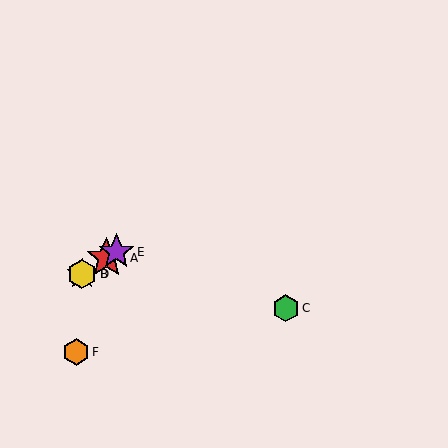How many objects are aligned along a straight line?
4 objects (A, B, D, E) are aligned along a straight line.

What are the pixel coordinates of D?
Object D is at (82, 274).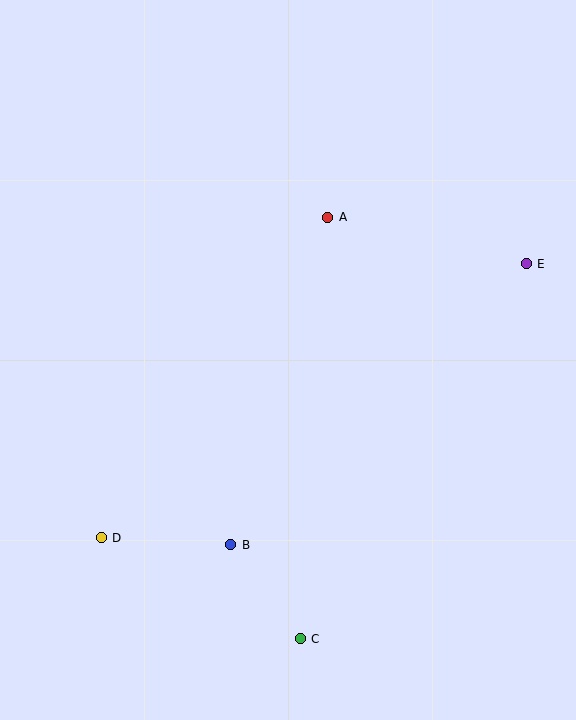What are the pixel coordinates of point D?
Point D is at (101, 538).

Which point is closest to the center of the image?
Point A at (328, 217) is closest to the center.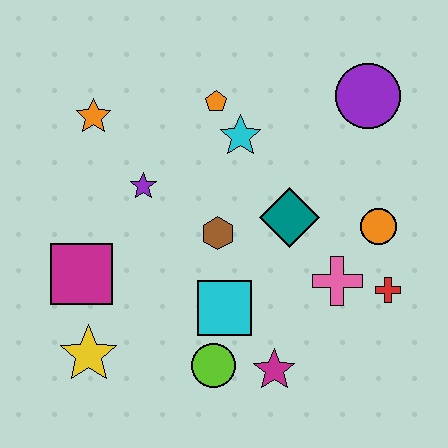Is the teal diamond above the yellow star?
Yes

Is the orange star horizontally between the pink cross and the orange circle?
No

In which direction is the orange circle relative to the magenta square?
The orange circle is to the right of the magenta square.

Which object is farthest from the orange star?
The red cross is farthest from the orange star.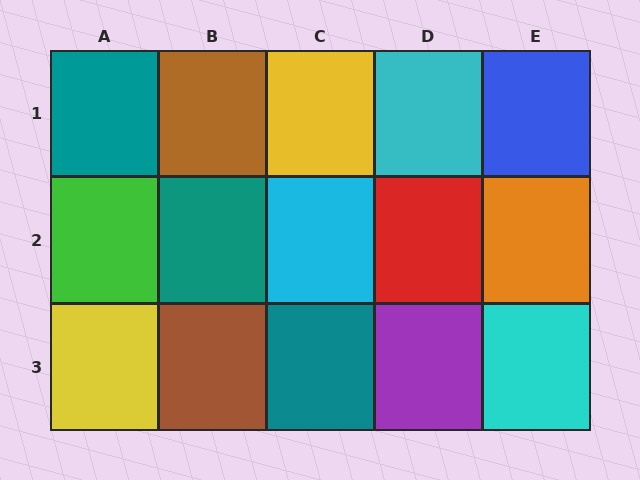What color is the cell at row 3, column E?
Cyan.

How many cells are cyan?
3 cells are cyan.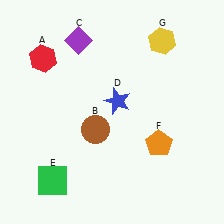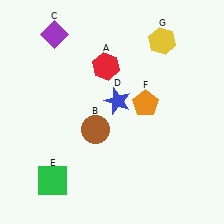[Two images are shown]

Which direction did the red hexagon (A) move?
The red hexagon (A) moved right.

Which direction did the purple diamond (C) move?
The purple diamond (C) moved left.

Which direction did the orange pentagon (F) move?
The orange pentagon (F) moved up.